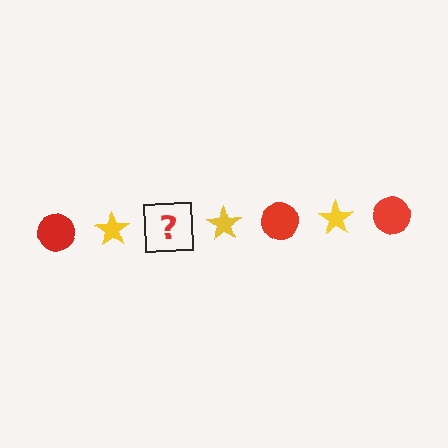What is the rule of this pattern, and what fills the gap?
The rule is that the pattern alternates between red circle and yellow star. The gap should be filled with a red circle.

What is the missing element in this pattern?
The missing element is a red circle.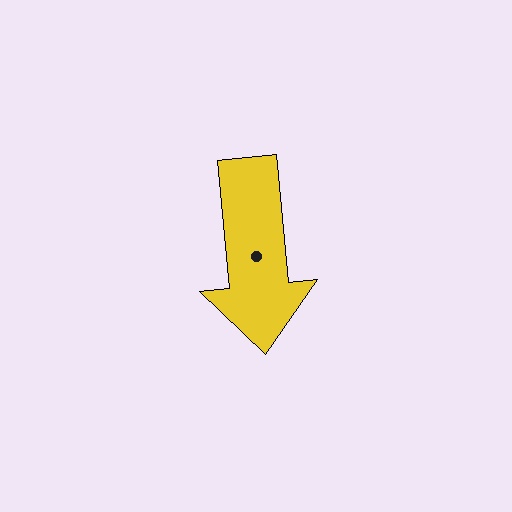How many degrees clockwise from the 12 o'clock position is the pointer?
Approximately 175 degrees.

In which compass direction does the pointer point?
South.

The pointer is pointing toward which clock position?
Roughly 6 o'clock.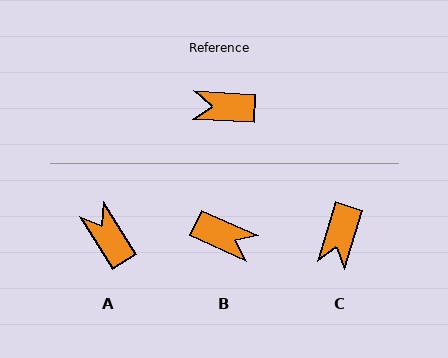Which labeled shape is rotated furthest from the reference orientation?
B, about 159 degrees away.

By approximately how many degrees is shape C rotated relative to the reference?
Approximately 76 degrees counter-clockwise.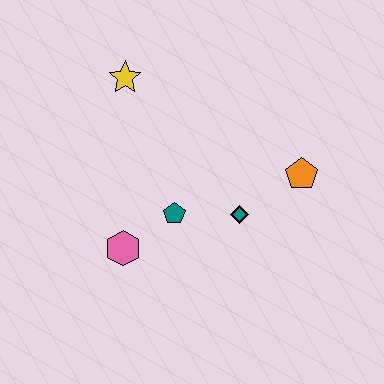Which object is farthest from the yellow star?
The orange pentagon is farthest from the yellow star.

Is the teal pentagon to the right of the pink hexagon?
Yes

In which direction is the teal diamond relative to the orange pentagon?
The teal diamond is to the left of the orange pentagon.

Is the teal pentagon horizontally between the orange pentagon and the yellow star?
Yes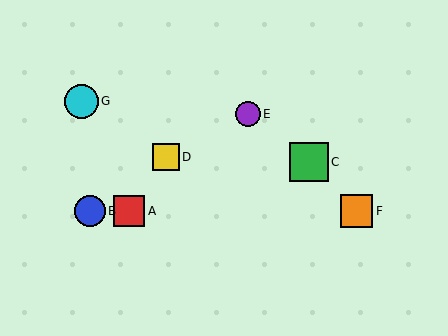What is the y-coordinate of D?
Object D is at y≈157.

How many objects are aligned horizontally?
3 objects (A, B, F) are aligned horizontally.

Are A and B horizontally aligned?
Yes, both are at y≈211.